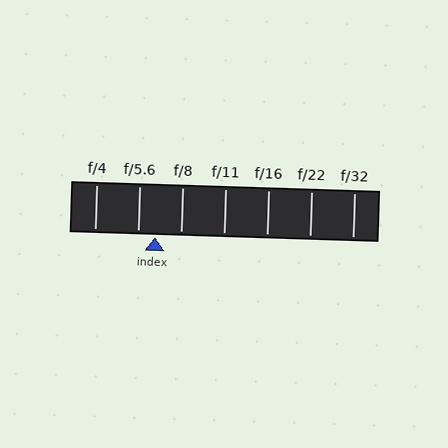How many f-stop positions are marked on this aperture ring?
There are 7 f-stop positions marked.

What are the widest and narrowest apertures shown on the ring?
The widest aperture shown is f/4 and the narrowest is f/32.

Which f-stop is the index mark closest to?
The index mark is closest to f/5.6.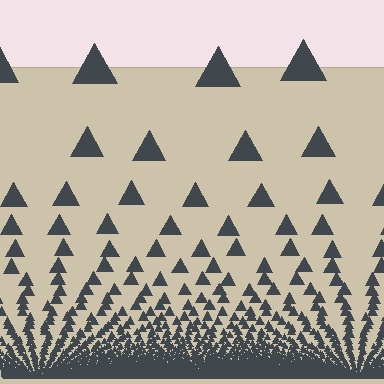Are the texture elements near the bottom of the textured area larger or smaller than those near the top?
Smaller. The gradient is inverted — elements near the bottom are smaller and denser.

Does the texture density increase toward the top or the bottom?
Density increases toward the bottom.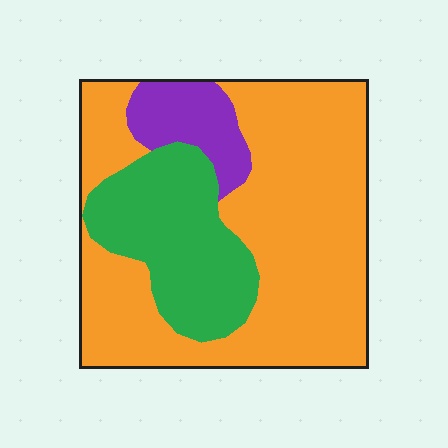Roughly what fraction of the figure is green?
Green covers 25% of the figure.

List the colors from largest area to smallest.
From largest to smallest: orange, green, purple.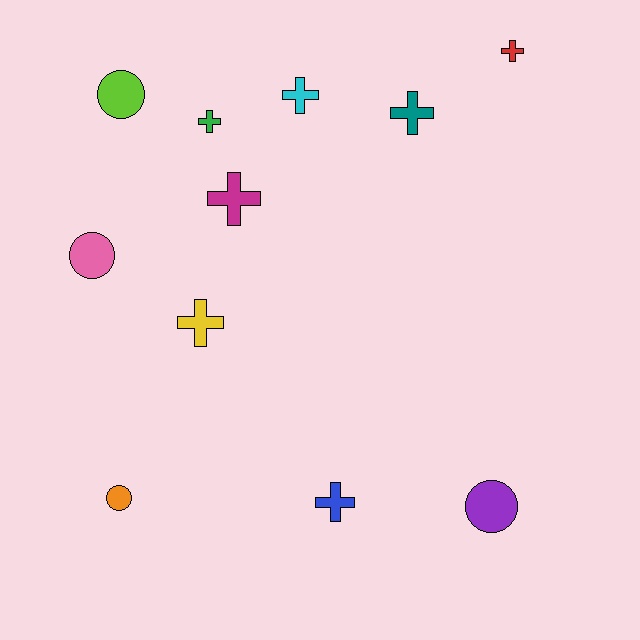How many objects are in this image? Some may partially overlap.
There are 11 objects.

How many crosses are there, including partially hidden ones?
There are 7 crosses.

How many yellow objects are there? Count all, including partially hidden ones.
There is 1 yellow object.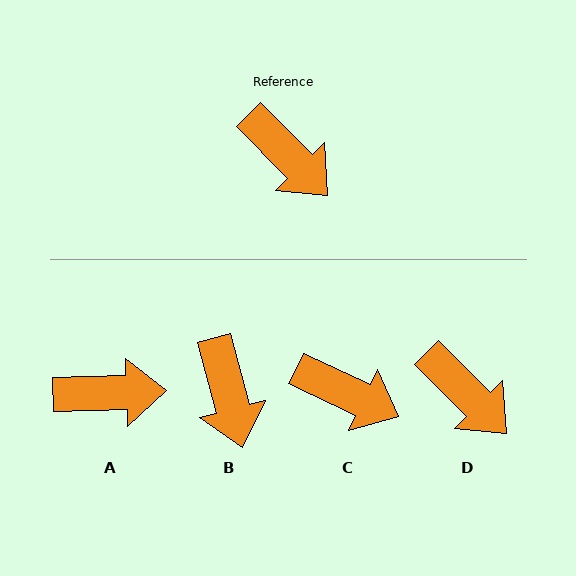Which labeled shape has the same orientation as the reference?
D.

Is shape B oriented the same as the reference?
No, it is off by about 30 degrees.